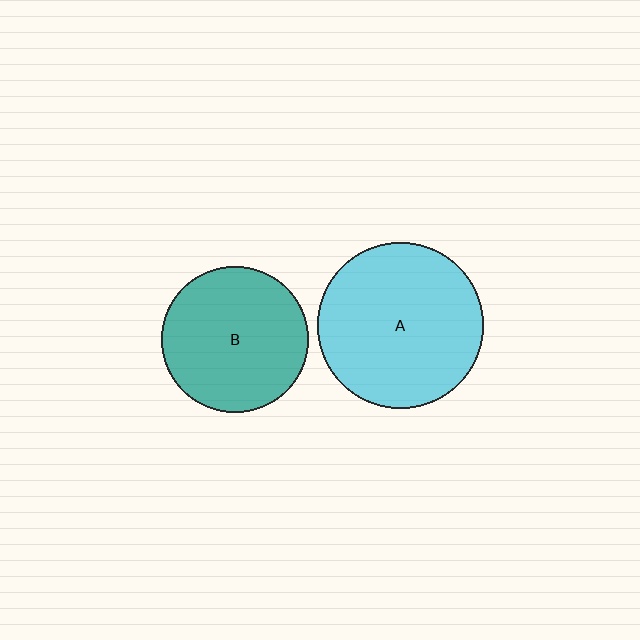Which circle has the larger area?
Circle A (cyan).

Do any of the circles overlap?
No, none of the circles overlap.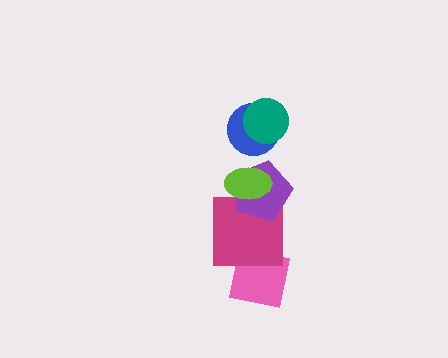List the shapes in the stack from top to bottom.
From top to bottom: the teal circle, the blue circle, the lime ellipse, the purple pentagon, the magenta square, the pink square.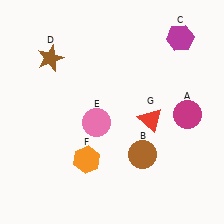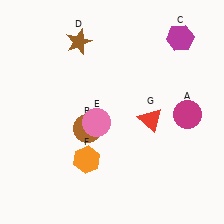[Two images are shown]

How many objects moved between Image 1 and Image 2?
2 objects moved between the two images.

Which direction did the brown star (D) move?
The brown star (D) moved right.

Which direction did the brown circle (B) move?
The brown circle (B) moved left.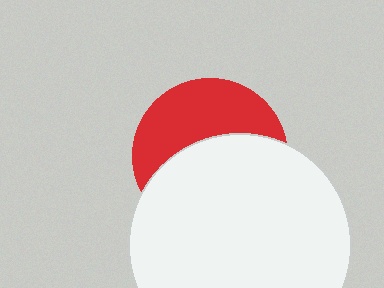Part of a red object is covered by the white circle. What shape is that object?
It is a circle.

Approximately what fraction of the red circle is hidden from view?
Roughly 57% of the red circle is hidden behind the white circle.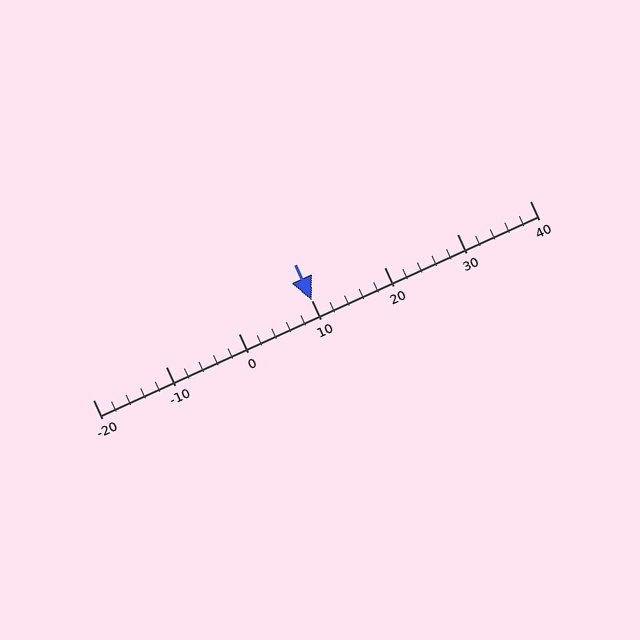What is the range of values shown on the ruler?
The ruler shows values from -20 to 40.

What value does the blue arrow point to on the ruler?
The blue arrow points to approximately 10.